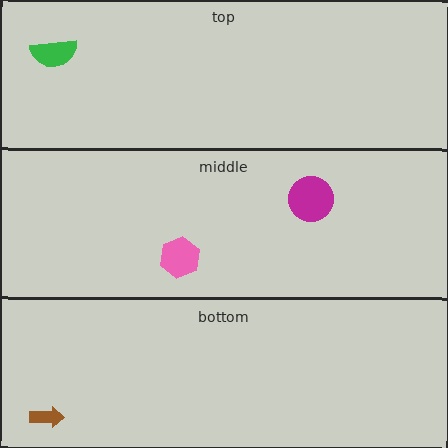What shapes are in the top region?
The green semicircle.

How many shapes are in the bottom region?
1.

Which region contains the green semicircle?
The top region.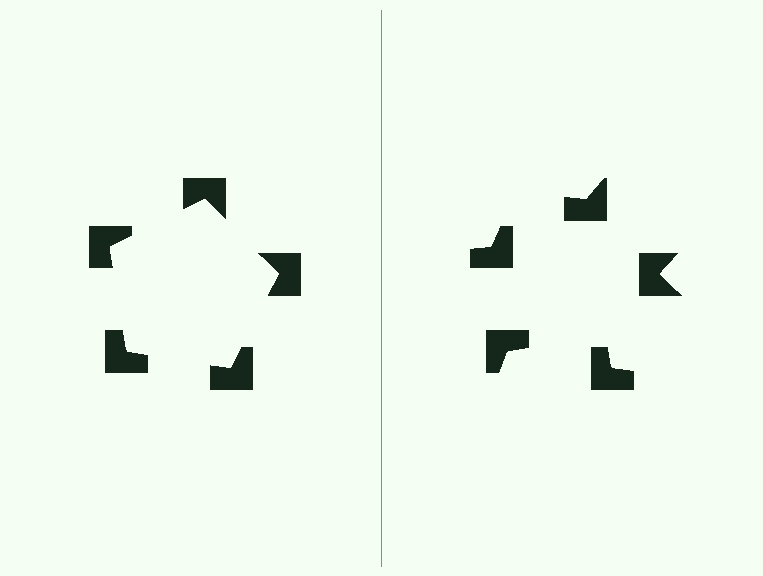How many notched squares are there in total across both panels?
10 — 5 on each side.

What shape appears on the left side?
An illusory pentagon.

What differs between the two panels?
The notched squares are positioned identically on both sides; only the wedge orientations differ. On the left they align to a pentagon; on the right they are misaligned.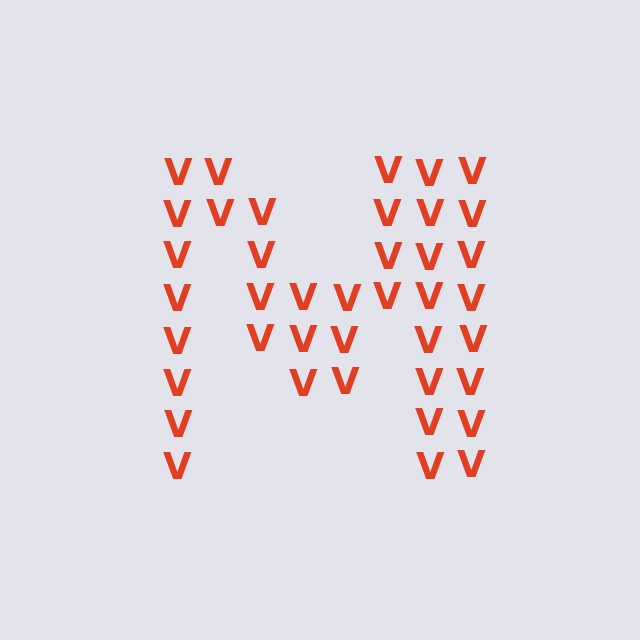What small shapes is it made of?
It is made of small letter V's.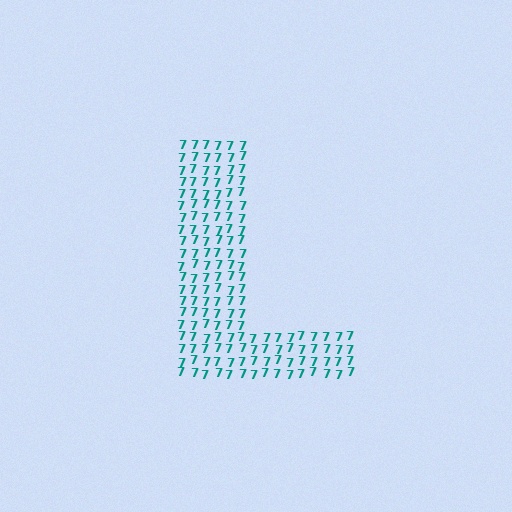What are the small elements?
The small elements are digit 7's.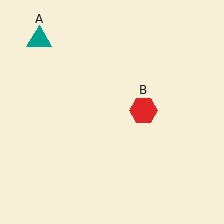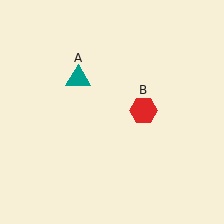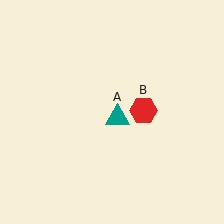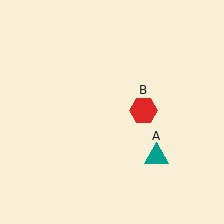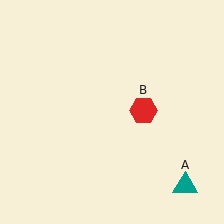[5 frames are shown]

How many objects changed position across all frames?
1 object changed position: teal triangle (object A).